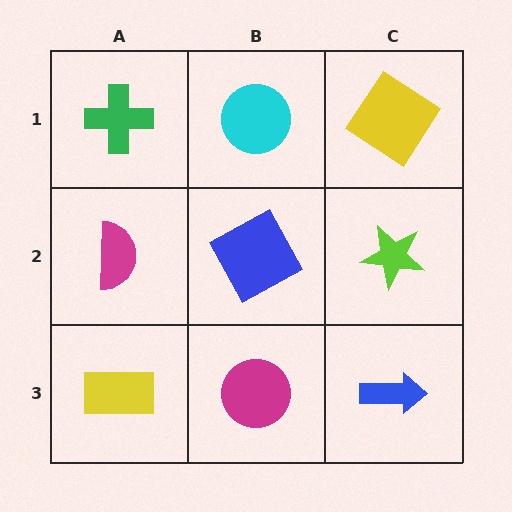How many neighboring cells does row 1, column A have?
2.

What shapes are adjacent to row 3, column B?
A blue square (row 2, column B), a yellow rectangle (row 3, column A), a blue arrow (row 3, column C).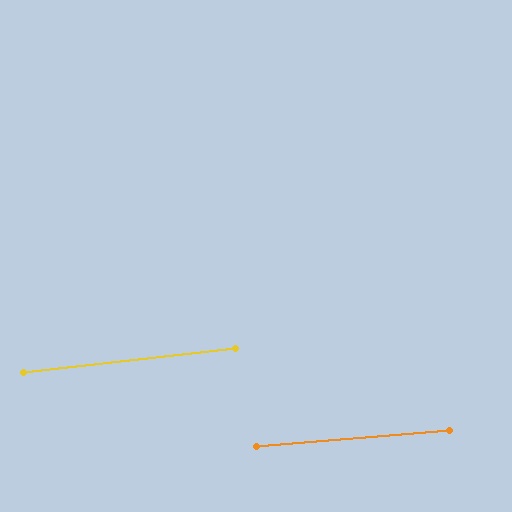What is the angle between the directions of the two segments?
Approximately 1 degree.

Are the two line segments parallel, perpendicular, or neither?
Parallel — their directions differ by only 1.4°.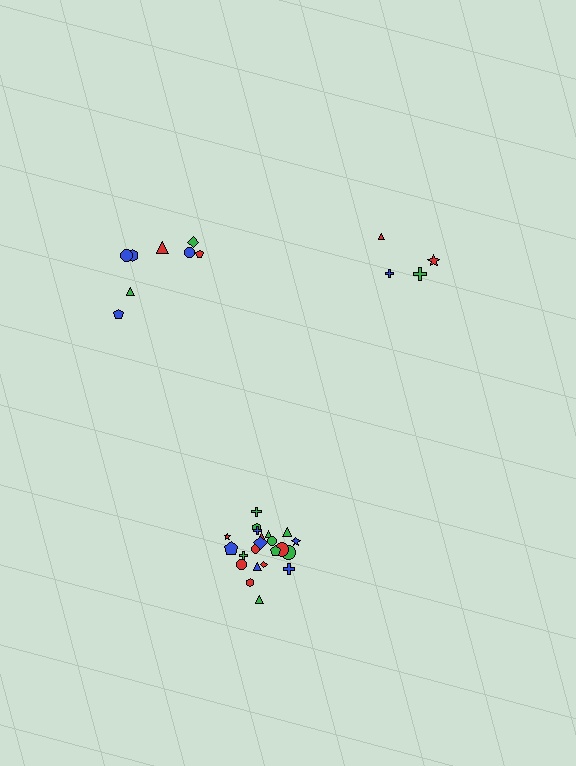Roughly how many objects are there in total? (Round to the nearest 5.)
Roughly 35 objects in total.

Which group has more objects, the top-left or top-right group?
The top-left group.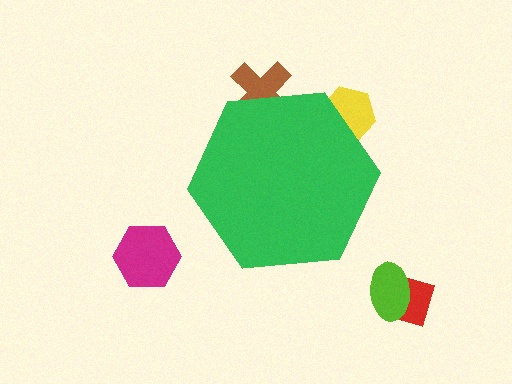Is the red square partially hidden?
No, the red square is fully visible.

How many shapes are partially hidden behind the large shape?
2 shapes are partially hidden.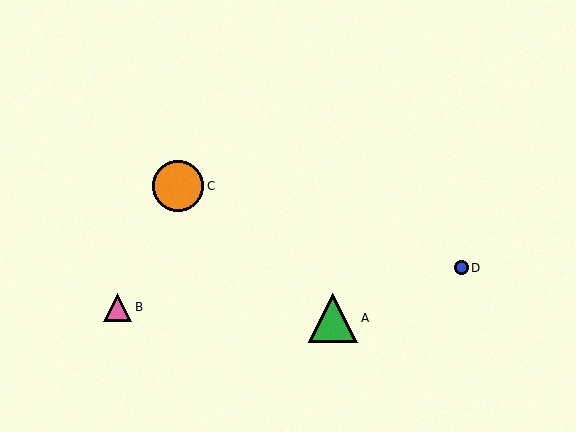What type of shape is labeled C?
Shape C is an orange circle.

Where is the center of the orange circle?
The center of the orange circle is at (178, 186).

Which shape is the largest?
The orange circle (labeled C) is the largest.